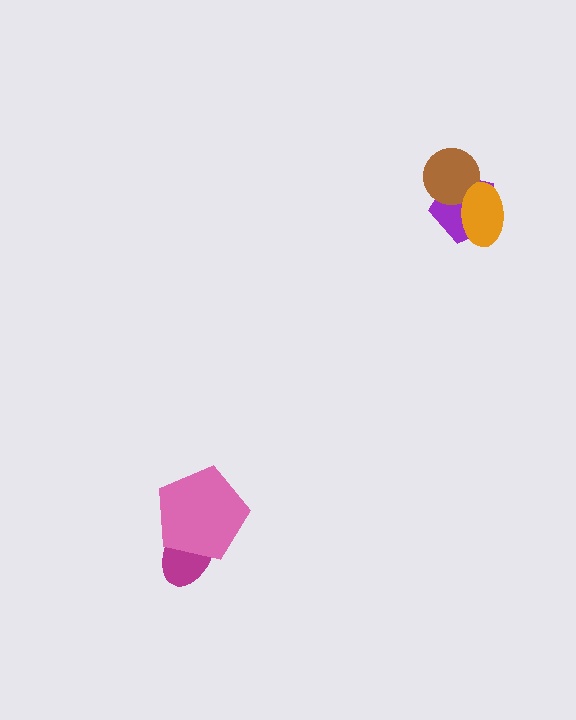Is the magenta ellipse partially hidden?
Yes, it is partially covered by another shape.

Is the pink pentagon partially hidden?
No, no other shape covers it.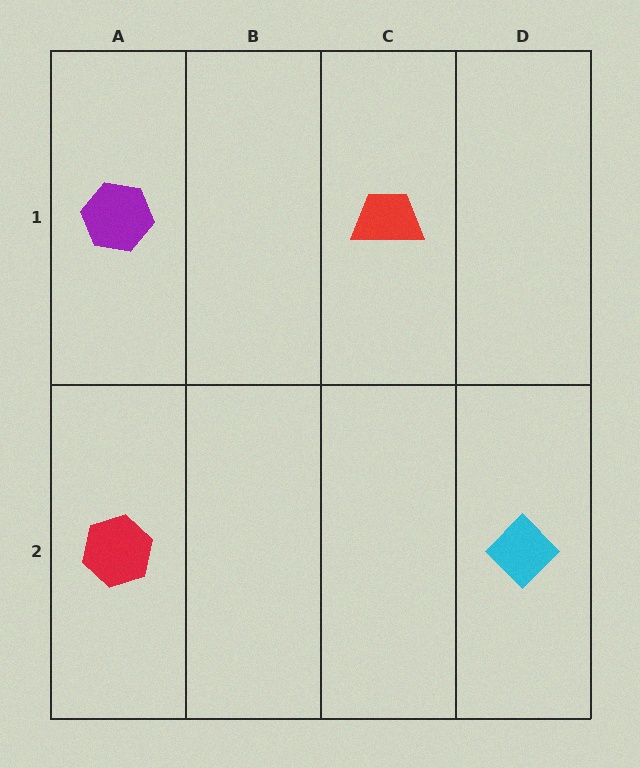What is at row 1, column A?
A purple hexagon.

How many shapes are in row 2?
2 shapes.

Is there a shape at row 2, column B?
No, that cell is empty.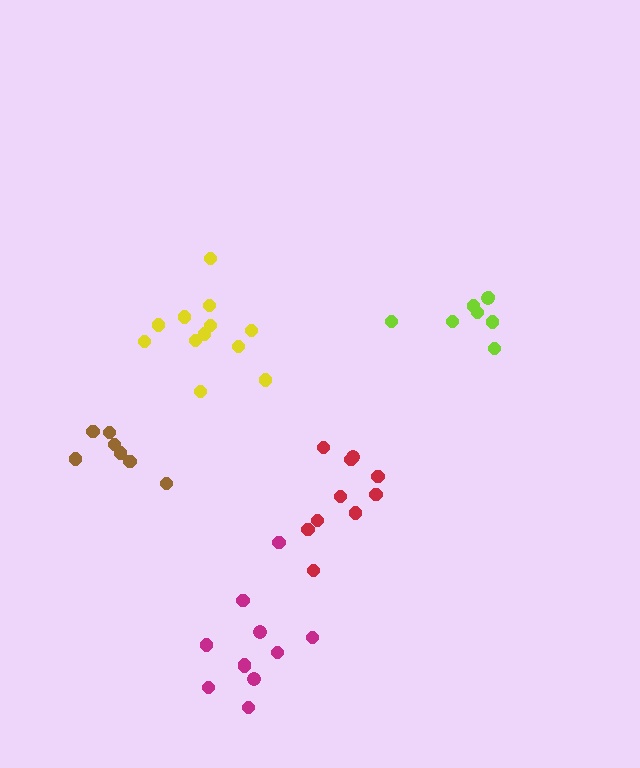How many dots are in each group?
Group 1: 7 dots, Group 2: 12 dots, Group 3: 8 dots, Group 4: 10 dots, Group 5: 11 dots (48 total).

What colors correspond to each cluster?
The clusters are colored: brown, yellow, lime, red, magenta.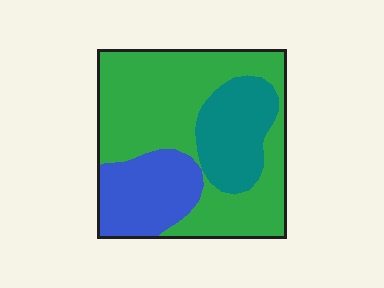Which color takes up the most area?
Green, at roughly 60%.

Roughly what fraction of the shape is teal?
Teal takes up about one fifth (1/5) of the shape.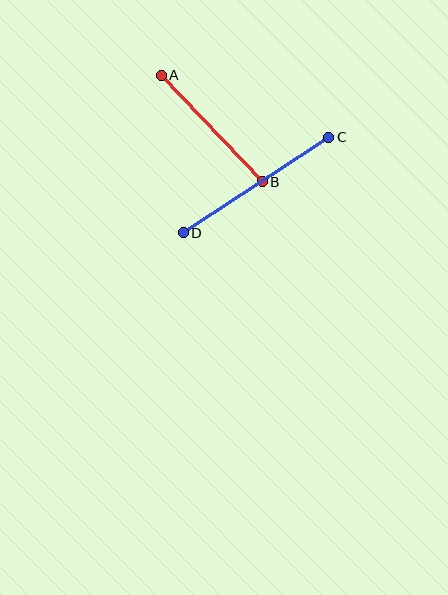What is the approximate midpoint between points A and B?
The midpoint is at approximately (212, 129) pixels.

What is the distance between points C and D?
The distance is approximately 174 pixels.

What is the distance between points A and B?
The distance is approximately 147 pixels.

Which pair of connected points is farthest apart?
Points C and D are farthest apart.